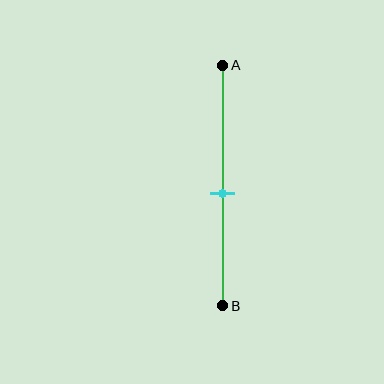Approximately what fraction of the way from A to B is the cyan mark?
The cyan mark is approximately 55% of the way from A to B.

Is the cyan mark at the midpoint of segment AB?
No, the mark is at about 55% from A, not at the 50% midpoint.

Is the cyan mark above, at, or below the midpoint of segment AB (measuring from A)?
The cyan mark is below the midpoint of segment AB.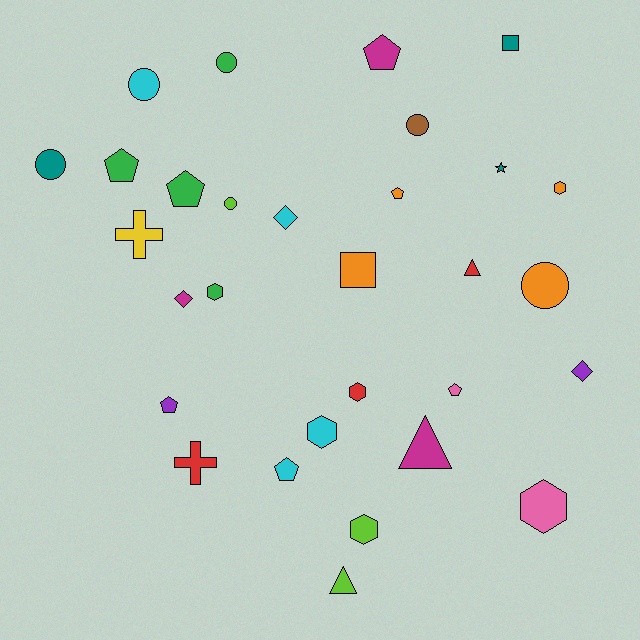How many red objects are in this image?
There are 3 red objects.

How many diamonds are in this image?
There are 3 diamonds.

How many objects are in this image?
There are 30 objects.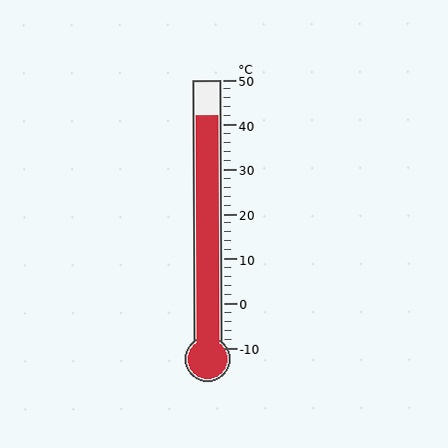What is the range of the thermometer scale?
The thermometer scale ranges from -10°C to 50°C.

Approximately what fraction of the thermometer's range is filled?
The thermometer is filled to approximately 85% of its range.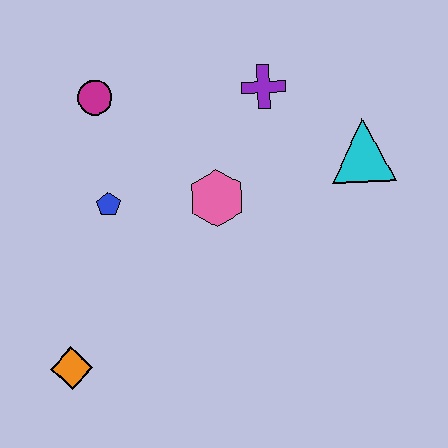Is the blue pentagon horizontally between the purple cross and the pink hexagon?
No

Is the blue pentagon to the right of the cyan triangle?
No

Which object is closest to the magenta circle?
The blue pentagon is closest to the magenta circle.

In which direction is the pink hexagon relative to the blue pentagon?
The pink hexagon is to the right of the blue pentagon.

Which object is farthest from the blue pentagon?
The cyan triangle is farthest from the blue pentagon.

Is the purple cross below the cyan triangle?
No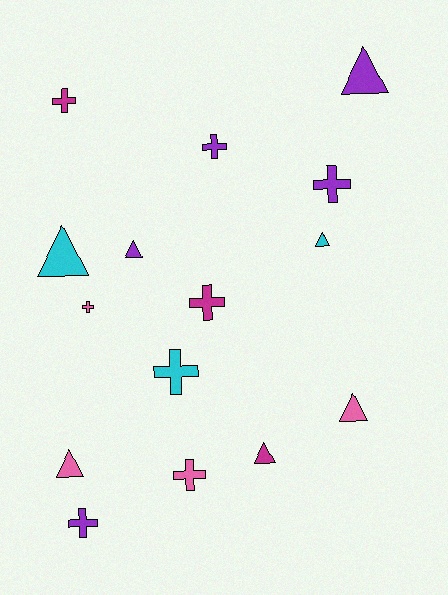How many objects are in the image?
There are 15 objects.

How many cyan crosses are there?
There is 1 cyan cross.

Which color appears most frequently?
Purple, with 5 objects.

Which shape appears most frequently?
Cross, with 8 objects.